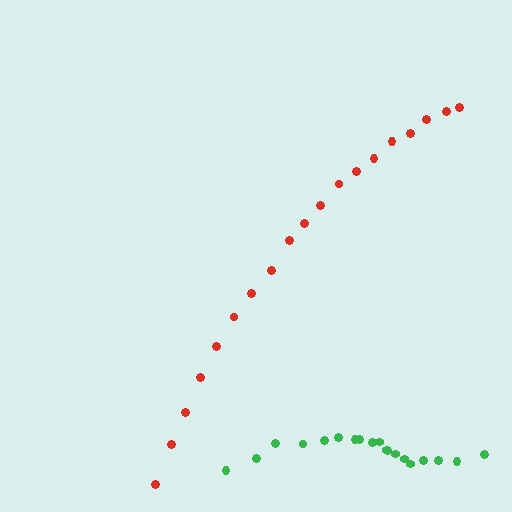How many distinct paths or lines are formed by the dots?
There are 2 distinct paths.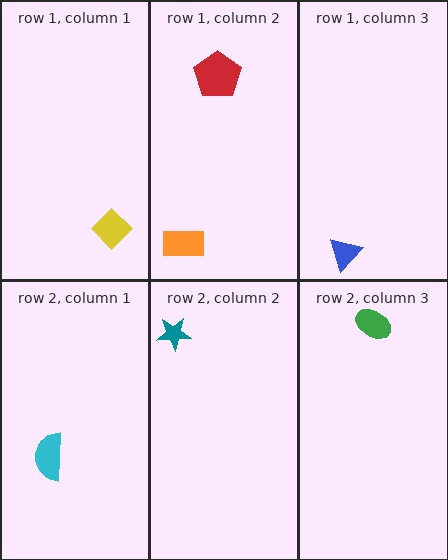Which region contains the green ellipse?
The row 2, column 3 region.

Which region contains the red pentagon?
The row 1, column 2 region.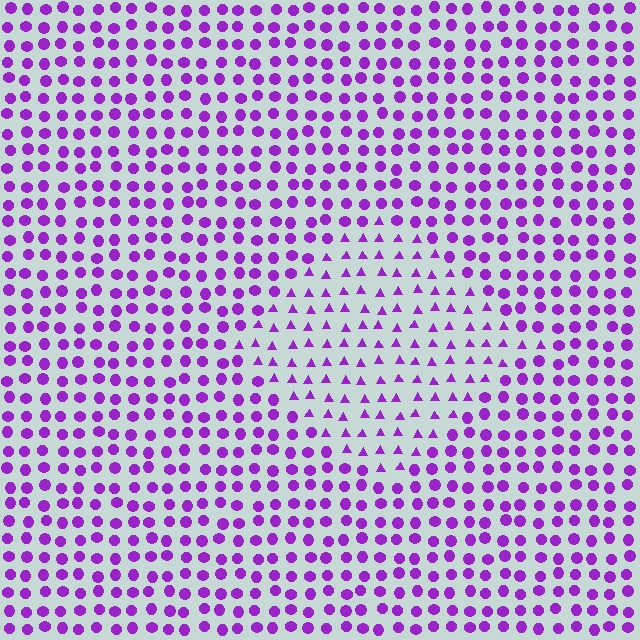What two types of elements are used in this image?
The image uses triangles inside the diamond region and circles outside it.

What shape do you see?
I see a diamond.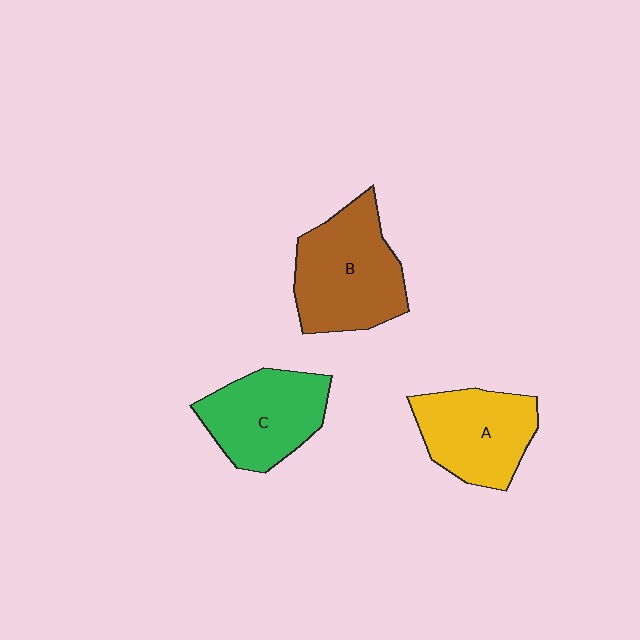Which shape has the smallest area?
Shape A (yellow).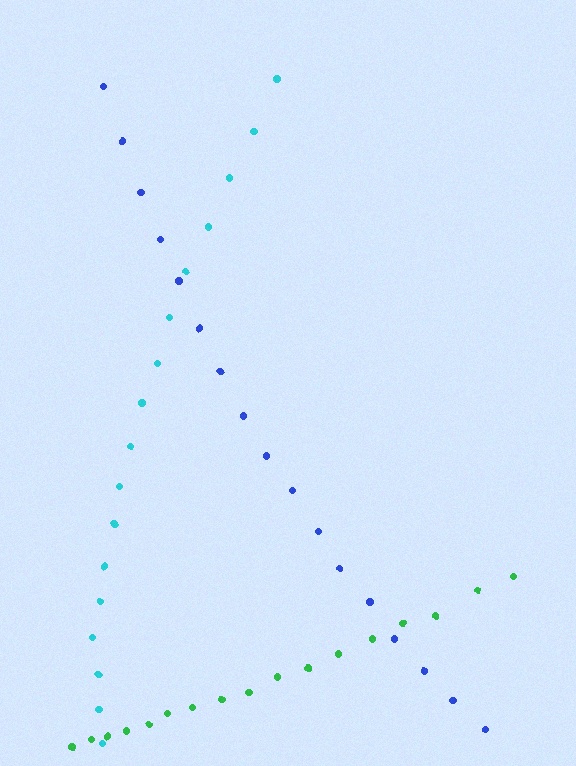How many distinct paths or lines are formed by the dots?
There are 3 distinct paths.